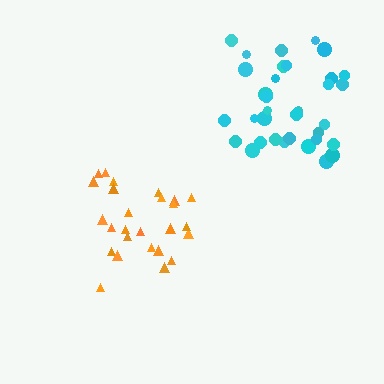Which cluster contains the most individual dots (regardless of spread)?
Cyan (34).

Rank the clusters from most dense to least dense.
cyan, orange.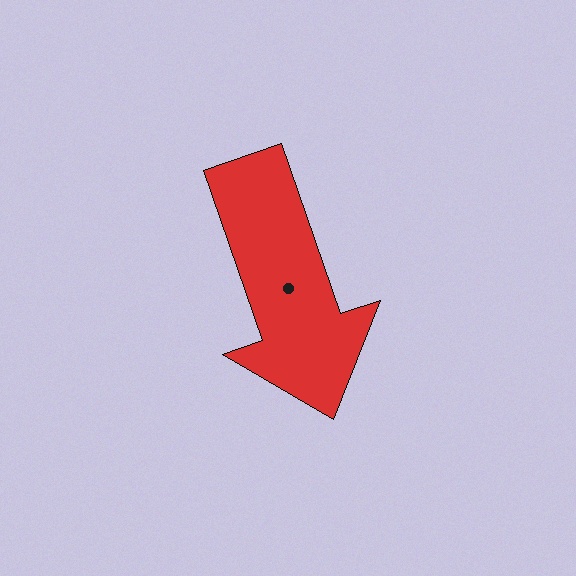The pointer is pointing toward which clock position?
Roughly 5 o'clock.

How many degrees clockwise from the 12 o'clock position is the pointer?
Approximately 161 degrees.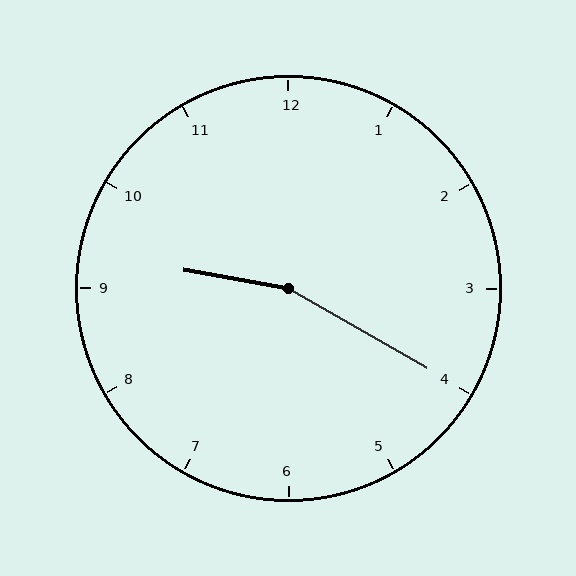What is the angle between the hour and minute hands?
Approximately 160 degrees.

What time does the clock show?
9:20.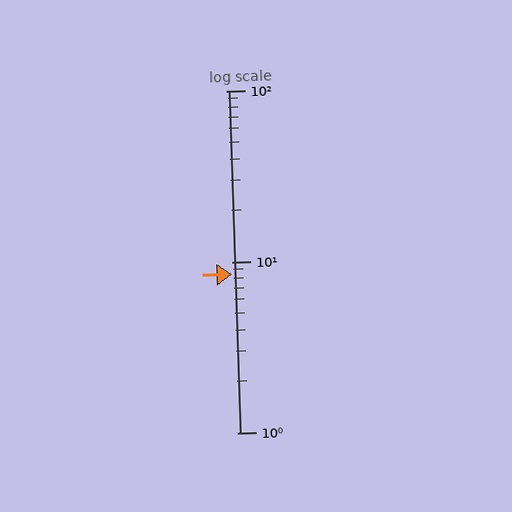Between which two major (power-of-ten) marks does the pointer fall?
The pointer is between 1 and 10.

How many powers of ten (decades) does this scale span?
The scale spans 2 decades, from 1 to 100.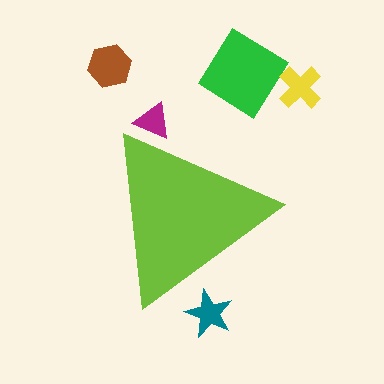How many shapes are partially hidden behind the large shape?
2 shapes are partially hidden.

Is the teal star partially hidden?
Yes, the teal star is partially hidden behind the lime triangle.